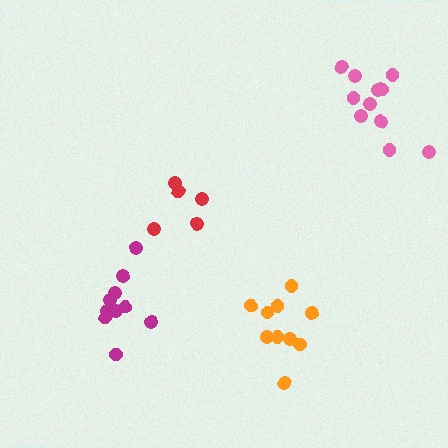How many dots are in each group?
Group 1: 10 dots, Group 2: 5 dots, Group 3: 11 dots, Group 4: 11 dots (37 total).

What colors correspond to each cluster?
The clusters are colored: orange, red, pink, magenta.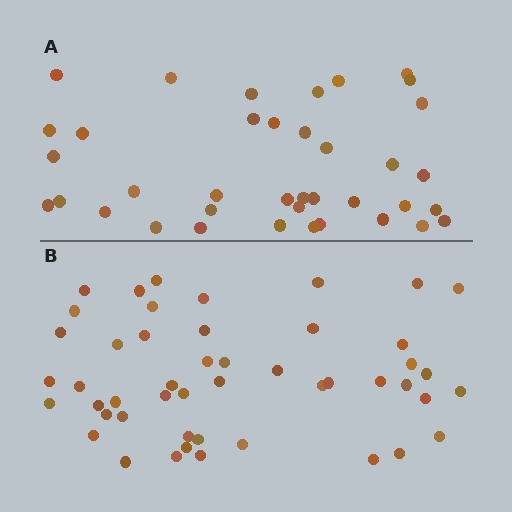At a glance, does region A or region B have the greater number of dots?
Region B (the bottom region) has more dots.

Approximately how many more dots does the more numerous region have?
Region B has roughly 10 or so more dots than region A.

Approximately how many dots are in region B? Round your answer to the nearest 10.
About 50 dots. (The exact count is 48, which rounds to 50.)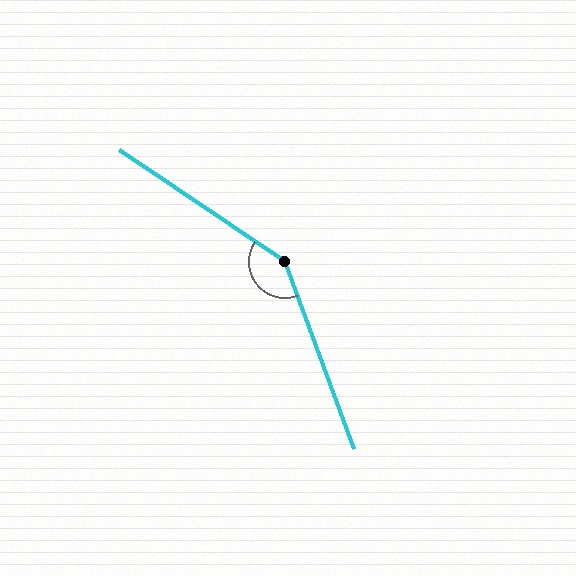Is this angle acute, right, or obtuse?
It is obtuse.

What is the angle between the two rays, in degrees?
Approximately 144 degrees.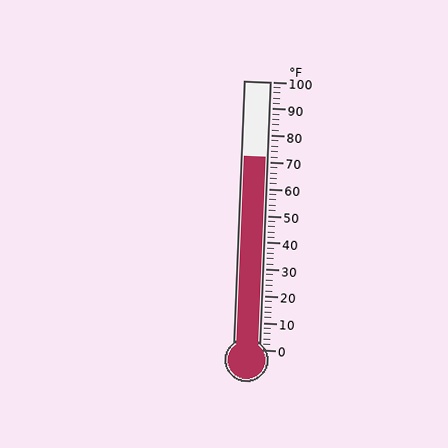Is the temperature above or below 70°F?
The temperature is above 70°F.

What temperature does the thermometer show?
The thermometer shows approximately 72°F.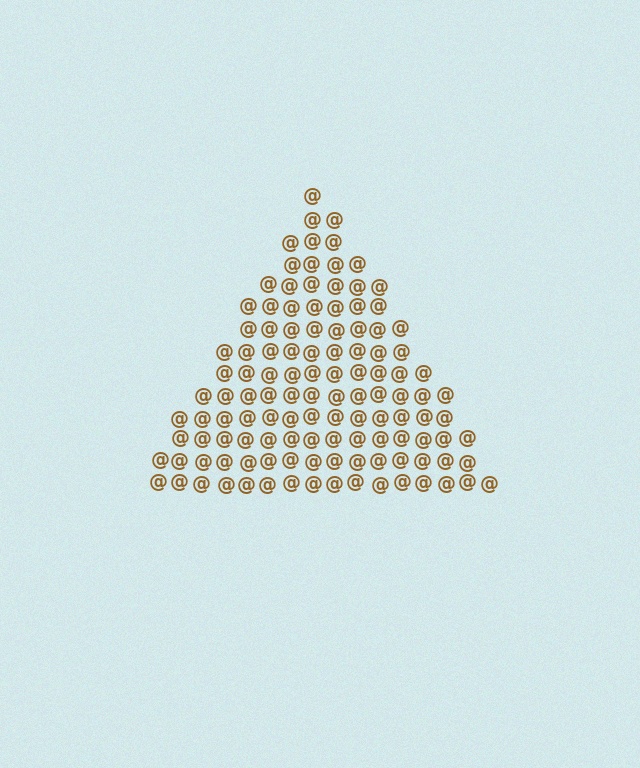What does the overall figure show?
The overall figure shows a triangle.